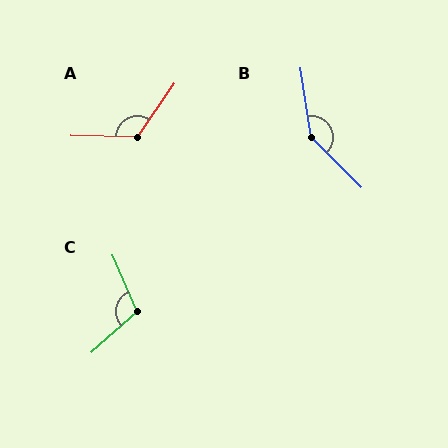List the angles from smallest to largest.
C (109°), A (123°), B (144°).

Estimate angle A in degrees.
Approximately 123 degrees.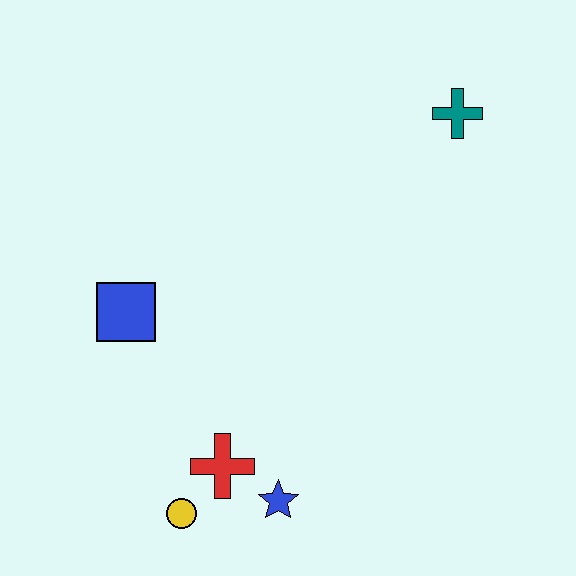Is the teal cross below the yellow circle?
No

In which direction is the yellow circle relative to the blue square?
The yellow circle is below the blue square.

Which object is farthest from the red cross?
The teal cross is farthest from the red cross.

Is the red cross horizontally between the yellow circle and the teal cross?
Yes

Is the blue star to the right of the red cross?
Yes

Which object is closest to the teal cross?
The blue square is closest to the teal cross.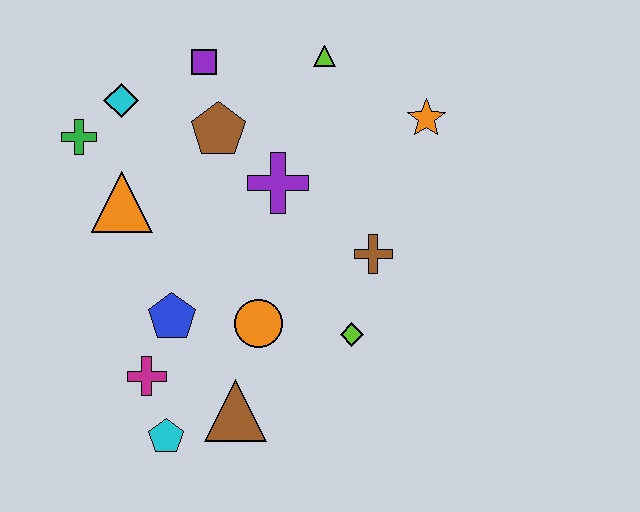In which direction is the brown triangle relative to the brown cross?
The brown triangle is below the brown cross.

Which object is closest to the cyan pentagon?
The magenta cross is closest to the cyan pentagon.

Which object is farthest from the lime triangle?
The cyan pentagon is farthest from the lime triangle.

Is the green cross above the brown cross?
Yes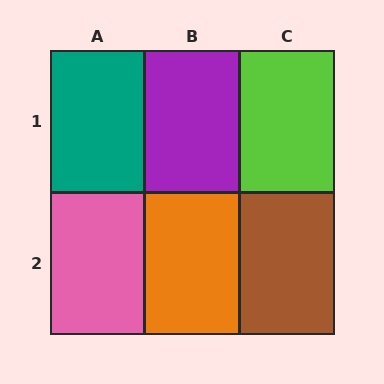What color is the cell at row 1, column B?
Purple.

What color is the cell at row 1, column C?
Lime.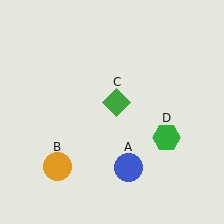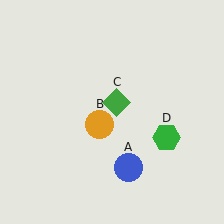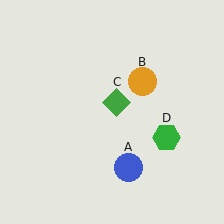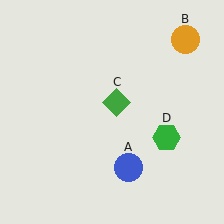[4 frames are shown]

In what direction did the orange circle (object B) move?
The orange circle (object B) moved up and to the right.